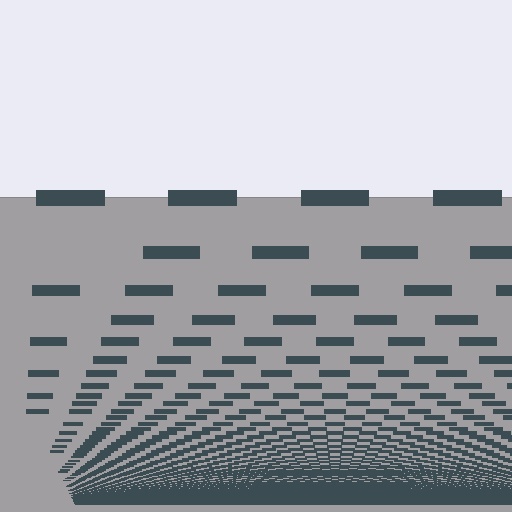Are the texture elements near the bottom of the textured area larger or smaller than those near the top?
Smaller. The gradient is inverted — elements near the bottom are smaller and denser.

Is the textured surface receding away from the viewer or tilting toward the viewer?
The surface appears to tilt toward the viewer. Texture elements get larger and sparser toward the top.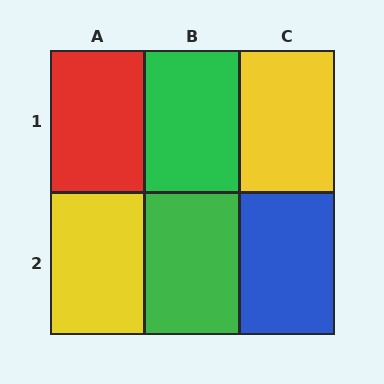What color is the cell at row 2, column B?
Green.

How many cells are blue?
1 cell is blue.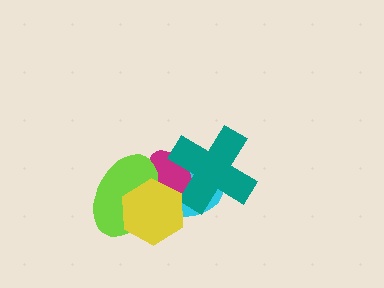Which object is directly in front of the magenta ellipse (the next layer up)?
The lime ellipse is directly in front of the magenta ellipse.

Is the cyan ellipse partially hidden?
Yes, it is partially covered by another shape.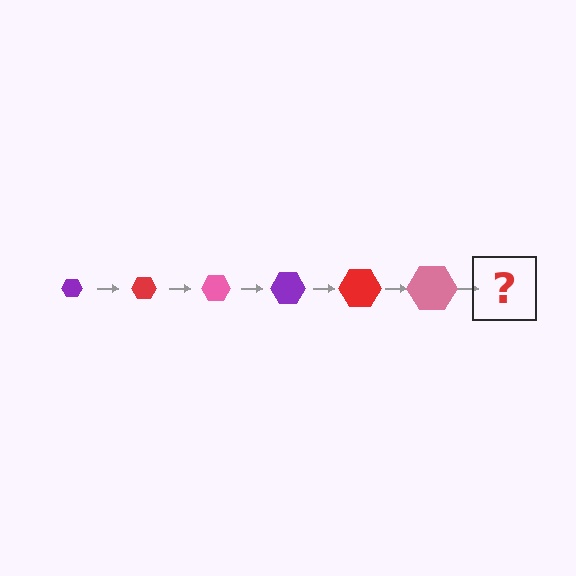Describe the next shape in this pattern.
It should be a purple hexagon, larger than the previous one.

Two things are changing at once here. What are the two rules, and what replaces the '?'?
The two rules are that the hexagon grows larger each step and the color cycles through purple, red, and pink. The '?' should be a purple hexagon, larger than the previous one.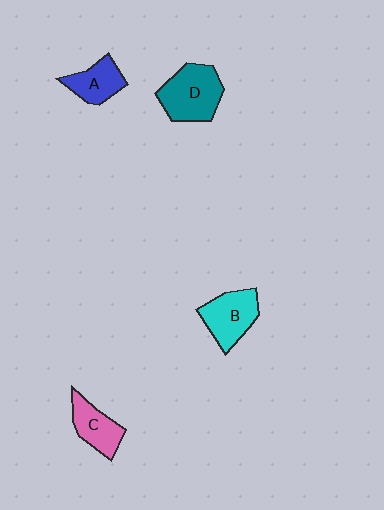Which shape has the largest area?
Shape D (teal).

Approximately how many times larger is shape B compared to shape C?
Approximately 1.3 times.